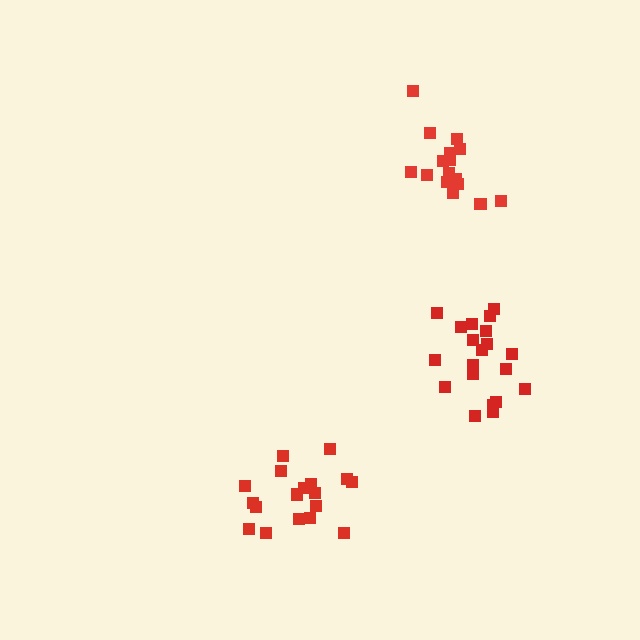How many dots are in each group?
Group 1: 20 dots, Group 2: 18 dots, Group 3: 16 dots (54 total).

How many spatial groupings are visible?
There are 3 spatial groupings.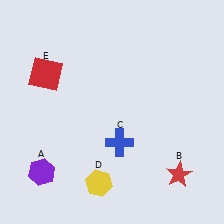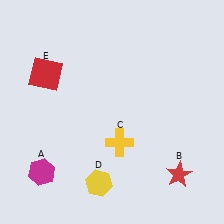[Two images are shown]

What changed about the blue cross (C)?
In Image 1, C is blue. In Image 2, it changed to yellow.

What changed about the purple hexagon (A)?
In Image 1, A is purple. In Image 2, it changed to magenta.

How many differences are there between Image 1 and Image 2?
There are 2 differences between the two images.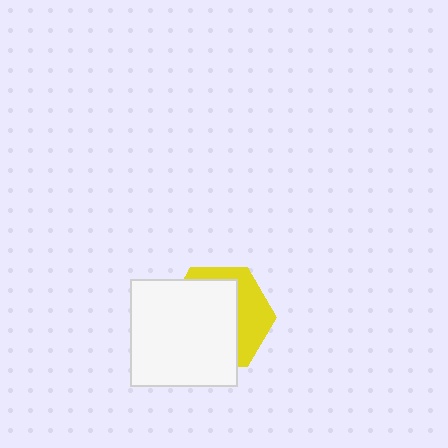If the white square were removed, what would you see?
You would see the complete yellow hexagon.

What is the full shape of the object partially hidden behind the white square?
The partially hidden object is a yellow hexagon.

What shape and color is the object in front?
The object in front is a white square.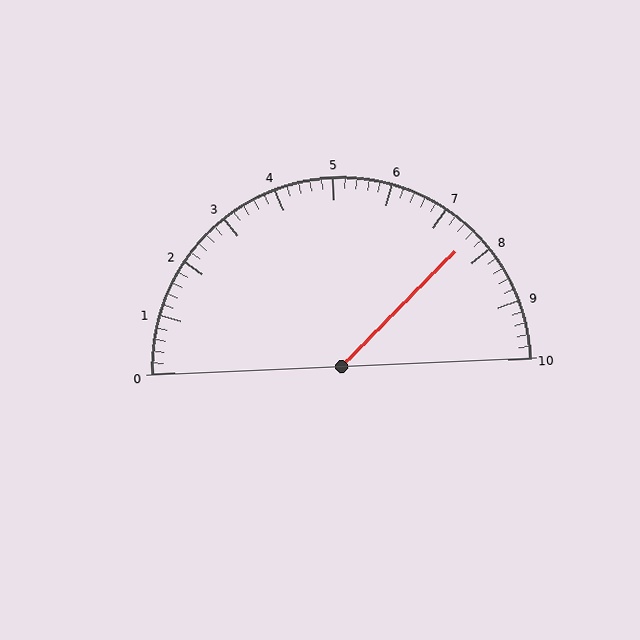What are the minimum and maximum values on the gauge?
The gauge ranges from 0 to 10.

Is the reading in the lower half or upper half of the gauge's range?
The reading is in the upper half of the range (0 to 10).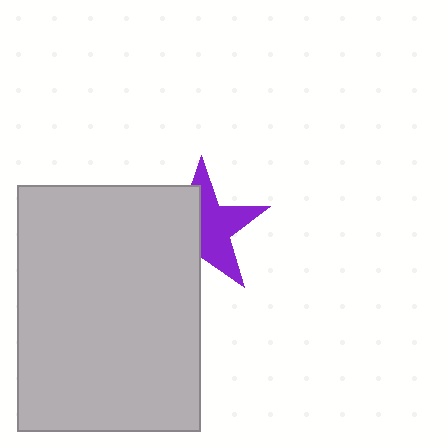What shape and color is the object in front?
The object in front is a light gray rectangle.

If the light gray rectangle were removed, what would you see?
You would see the complete purple star.